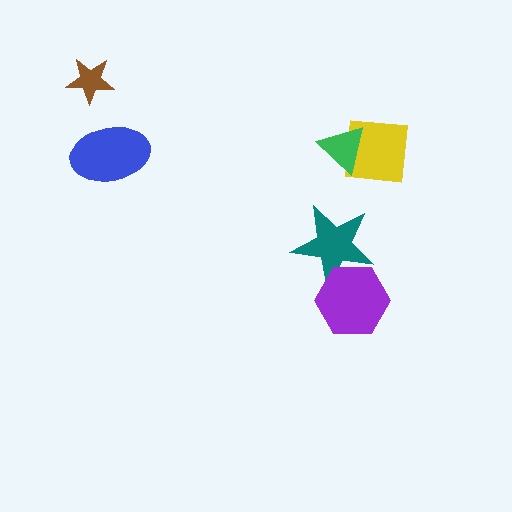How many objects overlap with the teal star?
1 object overlaps with the teal star.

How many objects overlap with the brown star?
0 objects overlap with the brown star.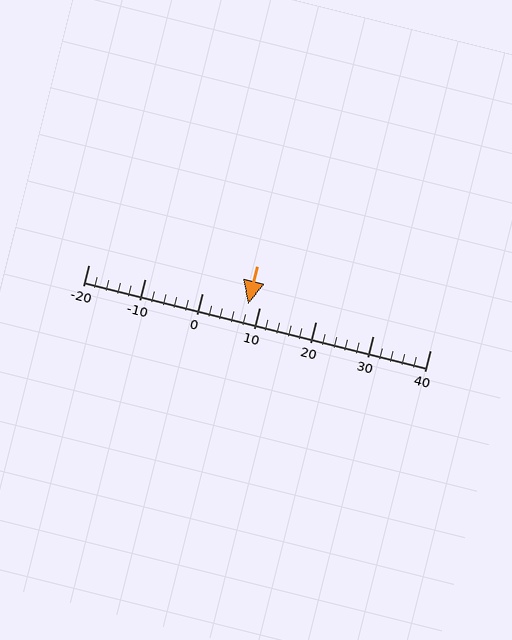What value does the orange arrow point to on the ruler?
The orange arrow points to approximately 8.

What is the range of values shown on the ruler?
The ruler shows values from -20 to 40.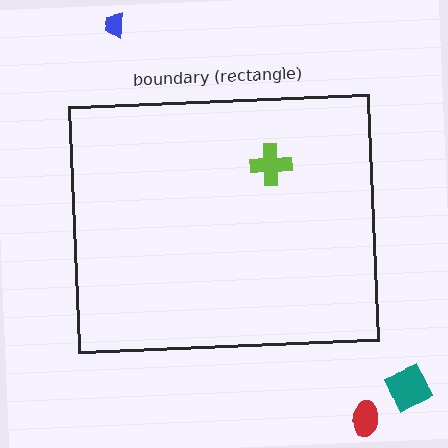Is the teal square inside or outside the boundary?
Outside.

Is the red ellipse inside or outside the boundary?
Outside.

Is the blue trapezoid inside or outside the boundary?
Outside.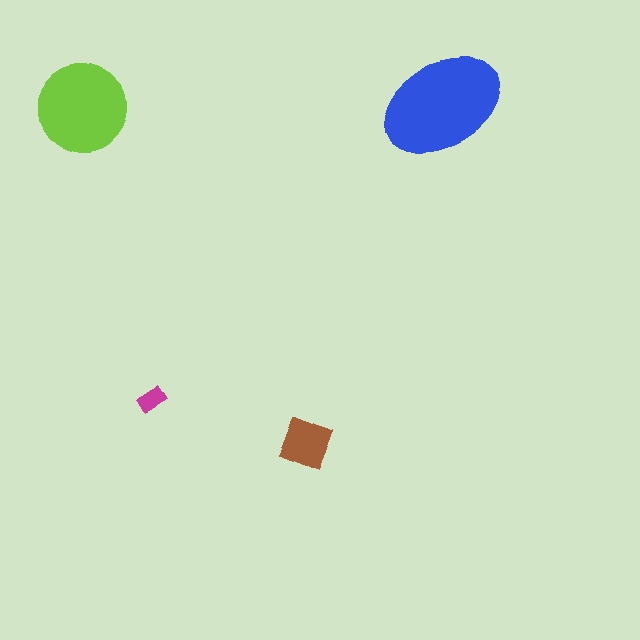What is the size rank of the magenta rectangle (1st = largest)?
4th.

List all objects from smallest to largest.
The magenta rectangle, the brown diamond, the lime circle, the blue ellipse.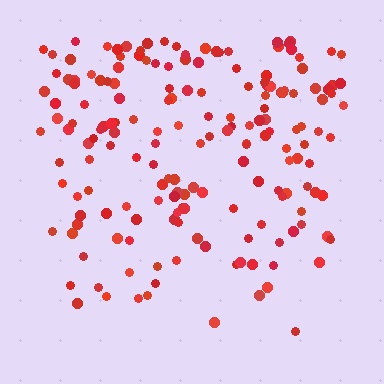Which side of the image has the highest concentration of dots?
The top.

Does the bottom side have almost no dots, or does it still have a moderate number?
Still a moderate number, just noticeably fewer than the top.